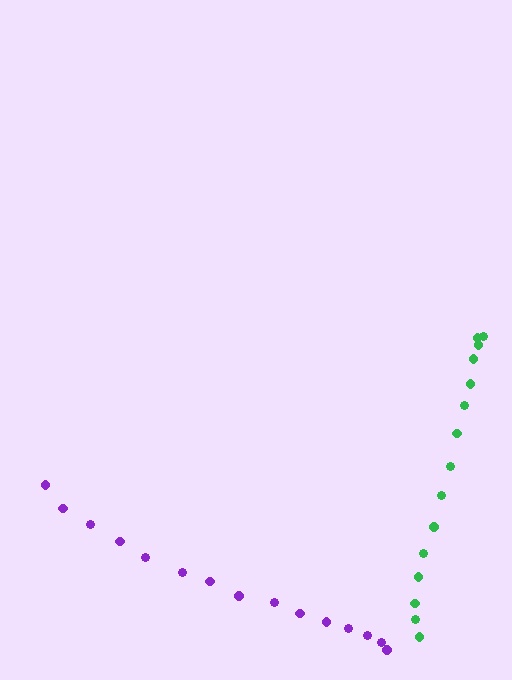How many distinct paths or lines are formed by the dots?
There are 2 distinct paths.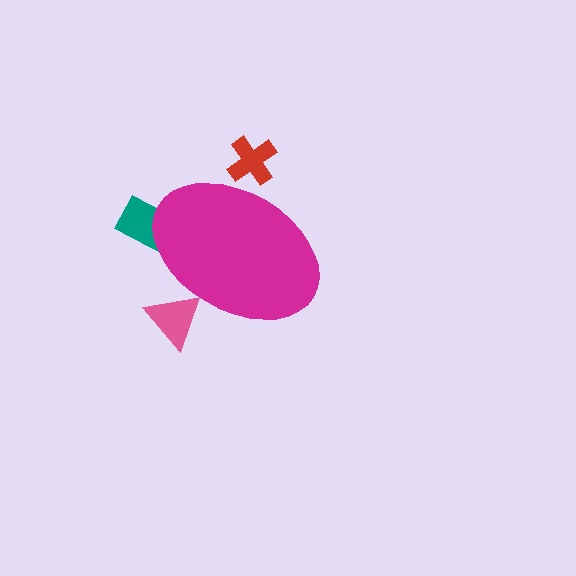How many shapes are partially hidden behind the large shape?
3 shapes are partially hidden.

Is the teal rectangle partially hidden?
Yes, the teal rectangle is partially hidden behind the magenta ellipse.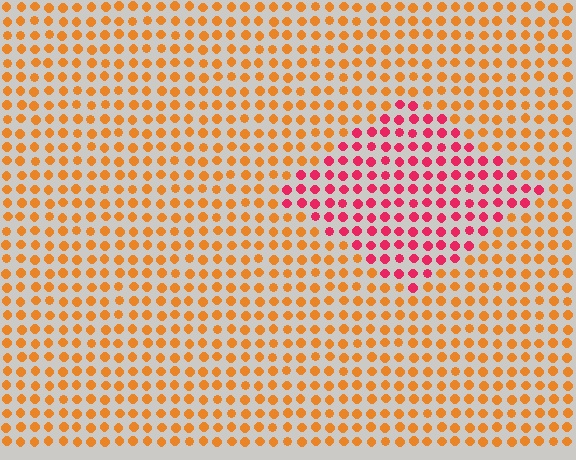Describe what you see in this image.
The image is filled with small orange elements in a uniform arrangement. A diamond-shaped region is visible where the elements are tinted to a slightly different hue, forming a subtle color boundary.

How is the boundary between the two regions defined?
The boundary is defined purely by a slight shift in hue (about 48 degrees). Spacing, size, and orientation are identical on both sides.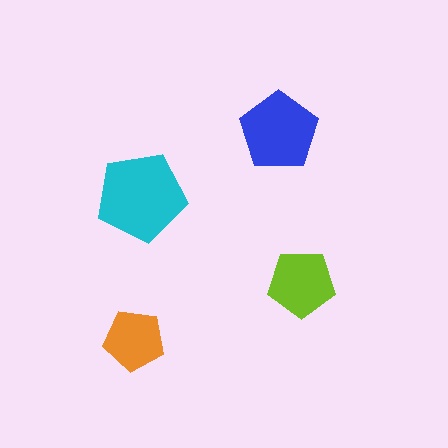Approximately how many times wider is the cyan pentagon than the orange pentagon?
About 1.5 times wider.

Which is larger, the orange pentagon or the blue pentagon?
The blue one.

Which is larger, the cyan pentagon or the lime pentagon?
The cyan one.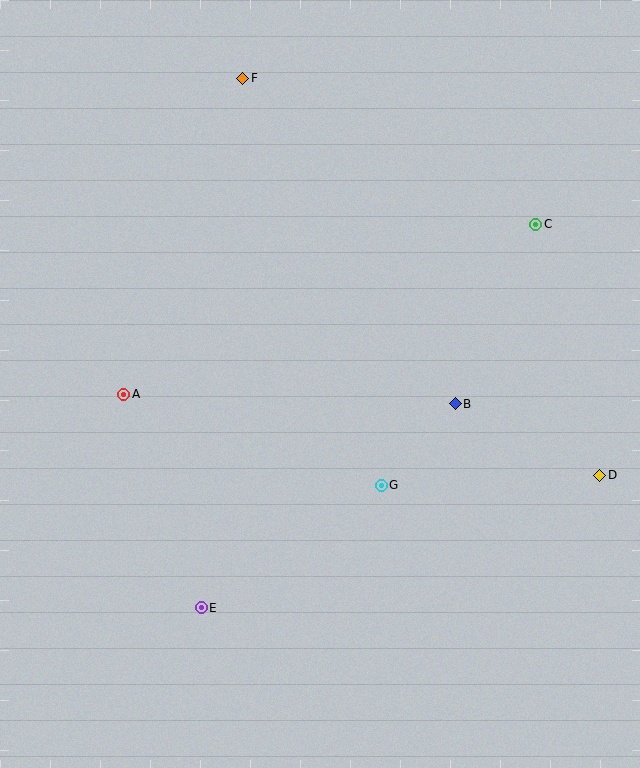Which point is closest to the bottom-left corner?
Point E is closest to the bottom-left corner.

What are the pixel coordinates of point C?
Point C is at (536, 224).